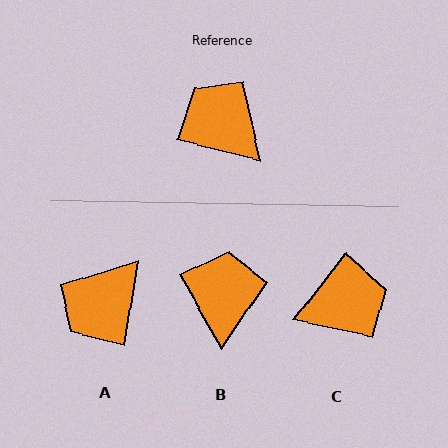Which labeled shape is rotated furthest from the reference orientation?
C, about 114 degrees away.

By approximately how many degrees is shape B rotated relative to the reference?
Approximately 46 degrees clockwise.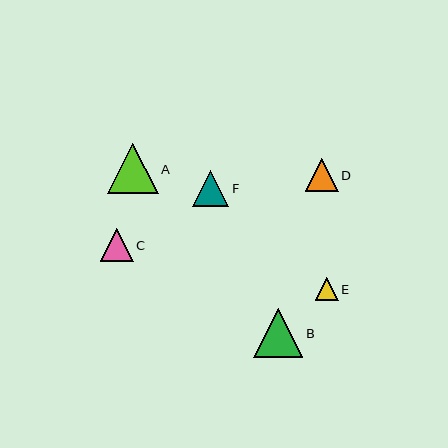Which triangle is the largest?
Triangle A is the largest with a size of approximately 51 pixels.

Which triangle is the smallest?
Triangle E is the smallest with a size of approximately 23 pixels.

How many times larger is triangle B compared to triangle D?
Triangle B is approximately 1.5 times the size of triangle D.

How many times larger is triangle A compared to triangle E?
Triangle A is approximately 2.2 times the size of triangle E.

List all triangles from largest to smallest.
From largest to smallest: A, B, F, C, D, E.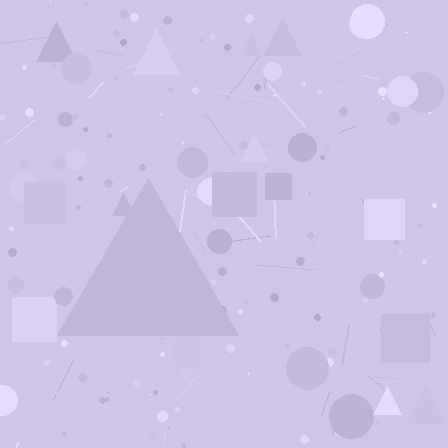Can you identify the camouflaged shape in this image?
The camouflaged shape is a triangle.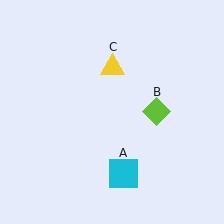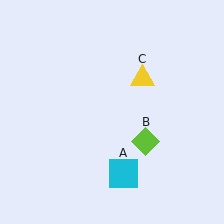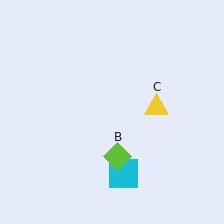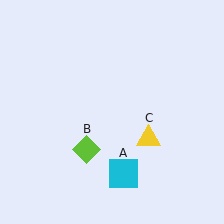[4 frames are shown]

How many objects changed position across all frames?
2 objects changed position: lime diamond (object B), yellow triangle (object C).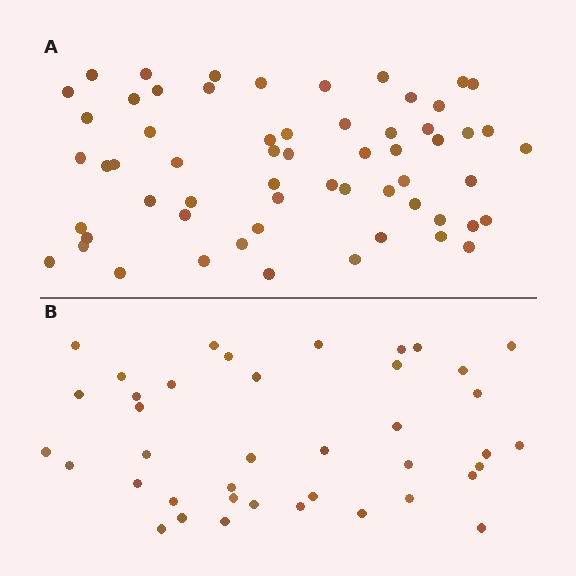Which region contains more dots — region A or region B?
Region A (the top region) has more dots.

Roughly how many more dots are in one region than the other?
Region A has approximately 20 more dots than region B.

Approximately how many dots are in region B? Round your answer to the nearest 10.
About 40 dots.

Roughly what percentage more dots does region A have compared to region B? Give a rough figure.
About 50% more.